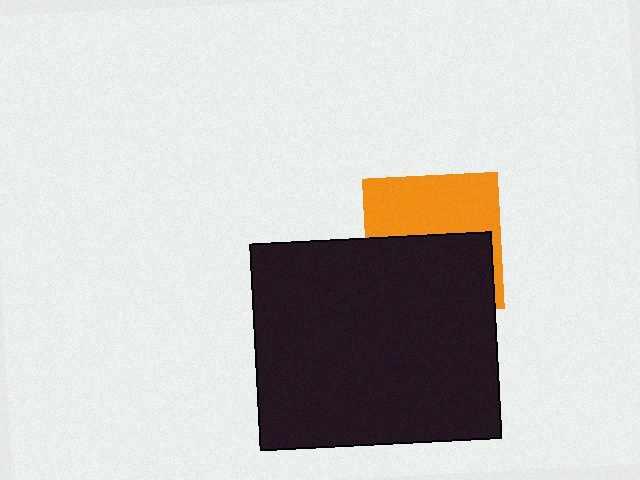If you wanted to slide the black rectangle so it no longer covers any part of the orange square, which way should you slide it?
Slide it down — that is the most direct way to separate the two shapes.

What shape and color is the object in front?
The object in front is a black rectangle.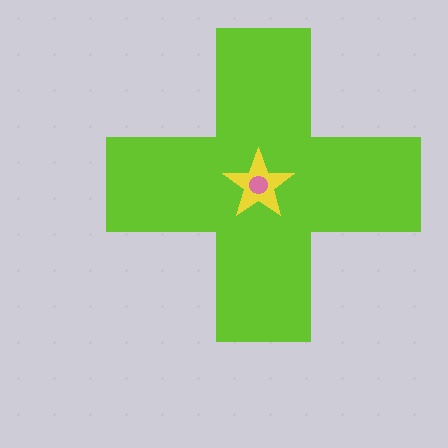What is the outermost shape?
The lime cross.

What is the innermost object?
The pink circle.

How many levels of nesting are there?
3.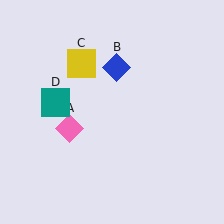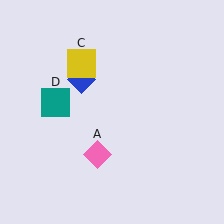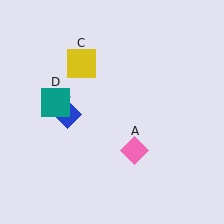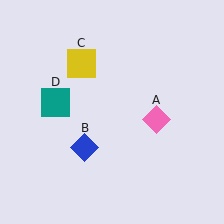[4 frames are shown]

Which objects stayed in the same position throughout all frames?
Yellow square (object C) and teal square (object D) remained stationary.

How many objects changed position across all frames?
2 objects changed position: pink diamond (object A), blue diamond (object B).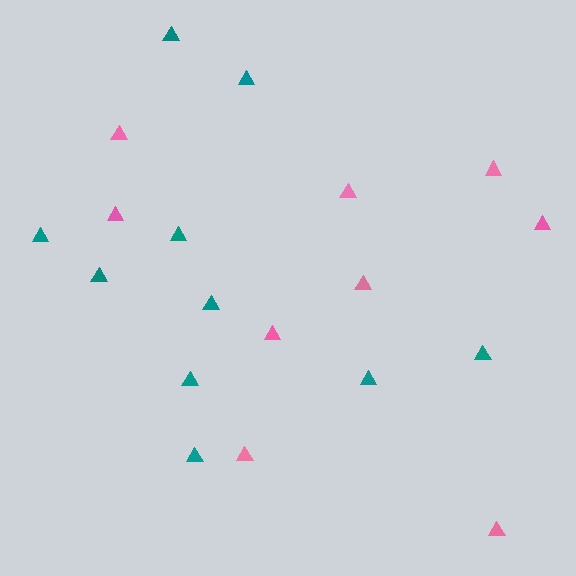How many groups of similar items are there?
There are 2 groups: one group of teal triangles (10) and one group of pink triangles (9).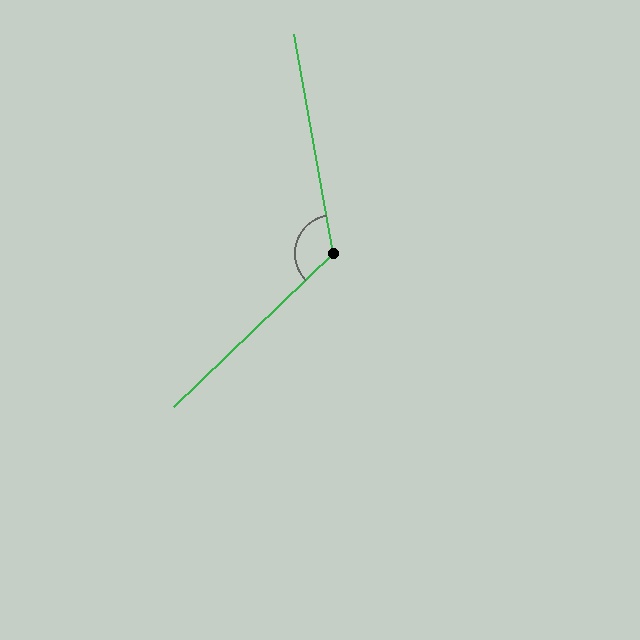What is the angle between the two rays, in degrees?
Approximately 124 degrees.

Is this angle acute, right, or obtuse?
It is obtuse.